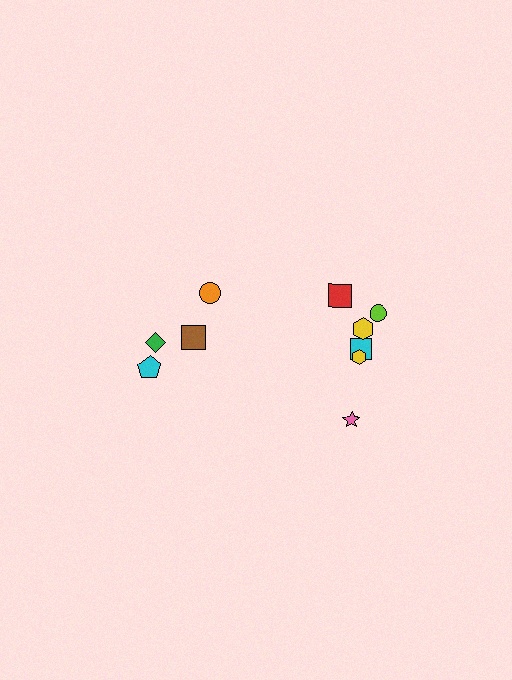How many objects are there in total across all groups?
There are 10 objects.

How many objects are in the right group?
There are 6 objects.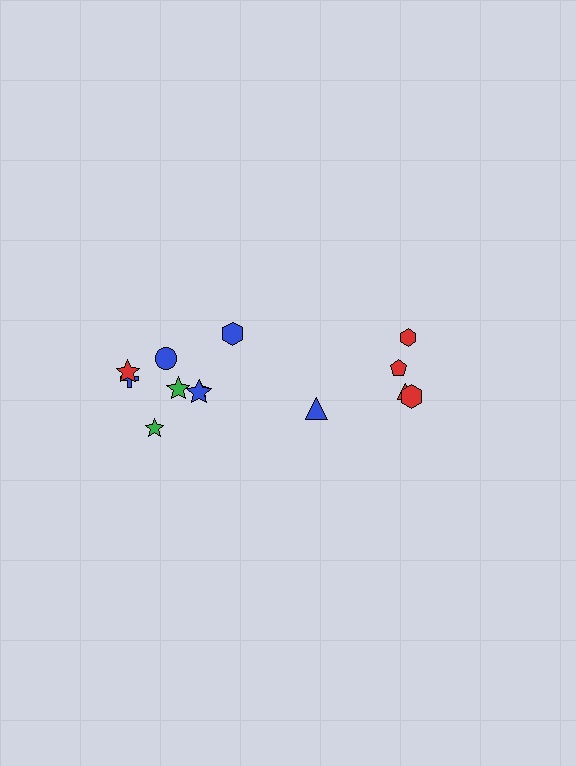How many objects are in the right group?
There are 5 objects.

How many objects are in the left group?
There are 8 objects.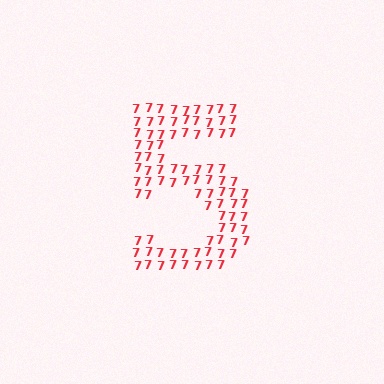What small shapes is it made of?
It is made of small digit 7's.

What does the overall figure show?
The overall figure shows the digit 5.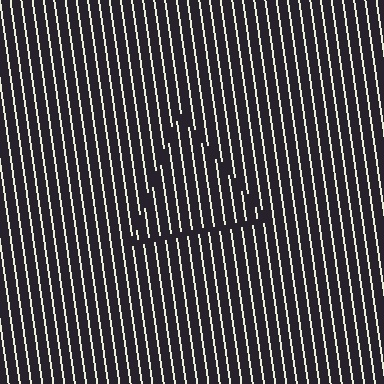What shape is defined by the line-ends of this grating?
An illusory triangle. The interior of the shape contains the same grating, shifted by half a period — the contour is defined by the phase discontinuity where line-ends from the inner and outer gratings abut.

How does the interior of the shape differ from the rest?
The interior of the shape contains the same grating, shifted by half a period — the contour is defined by the phase discontinuity where line-ends from the inner and outer gratings abut.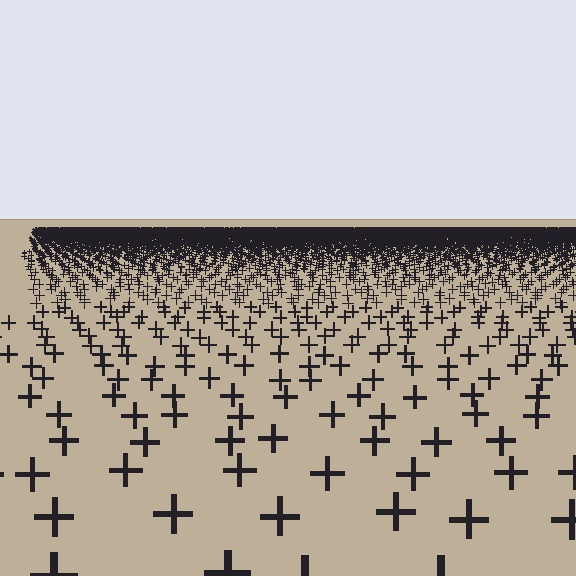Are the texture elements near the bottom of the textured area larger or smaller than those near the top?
Larger. Near the bottom, elements are closer to the viewer and appear at a bigger on-screen size.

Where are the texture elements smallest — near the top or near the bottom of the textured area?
Near the top.